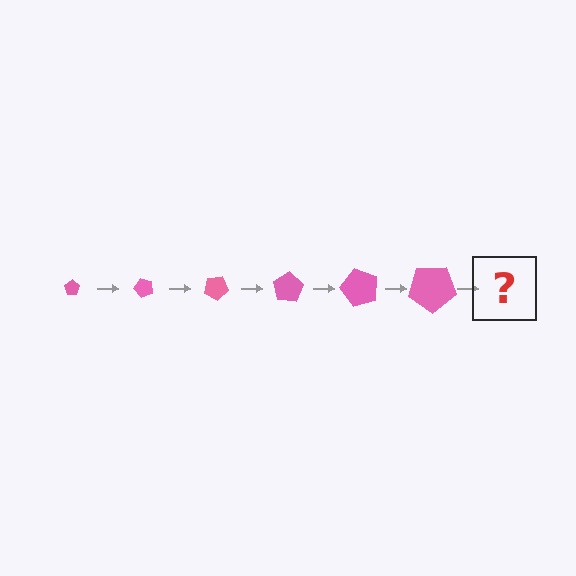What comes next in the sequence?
The next element should be a pentagon, larger than the previous one and rotated 300 degrees from the start.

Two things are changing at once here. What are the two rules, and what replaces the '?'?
The two rules are that the pentagon grows larger each step and it rotates 50 degrees each step. The '?' should be a pentagon, larger than the previous one and rotated 300 degrees from the start.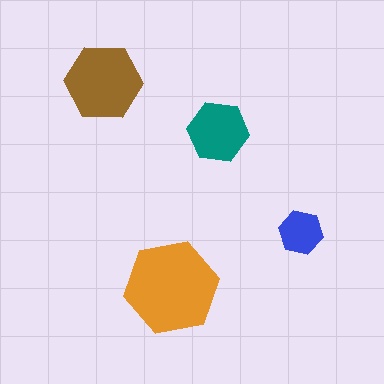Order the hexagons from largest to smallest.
the orange one, the brown one, the teal one, the blue one.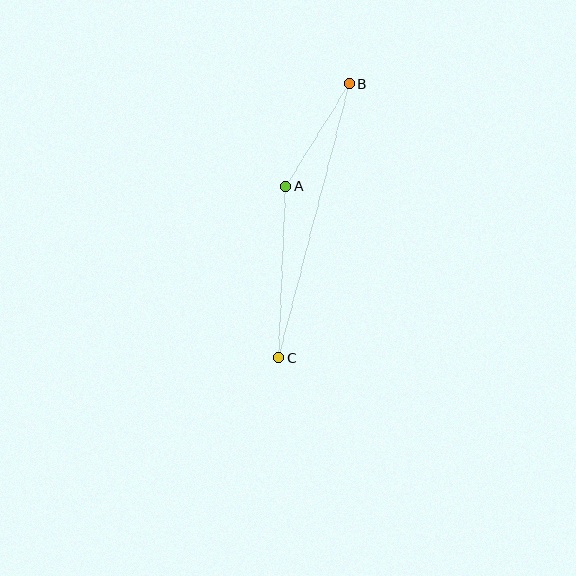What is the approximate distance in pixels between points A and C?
The distance between A and C is approximately 172 pixels.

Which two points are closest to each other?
Points A and B are closest to each other.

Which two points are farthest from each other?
Points B and C are farthest from each other.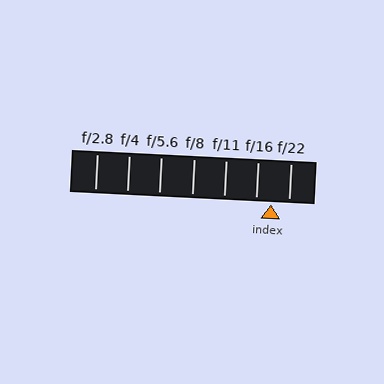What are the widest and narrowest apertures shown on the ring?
The widest aperture shown is f/2.8 and the narrowest is f/22.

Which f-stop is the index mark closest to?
The index mark is closest to f/16.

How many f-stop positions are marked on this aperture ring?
There are 7 f-stop positions marked.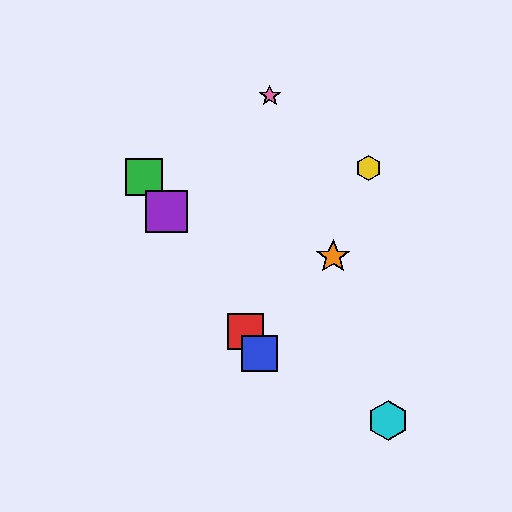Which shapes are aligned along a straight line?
The red square, the blue square, the green square, the purple square are aligned along a straight line.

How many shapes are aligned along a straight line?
4 shapes (the red square, the blue square, the green square, the purple square) are aligned along a straight line.